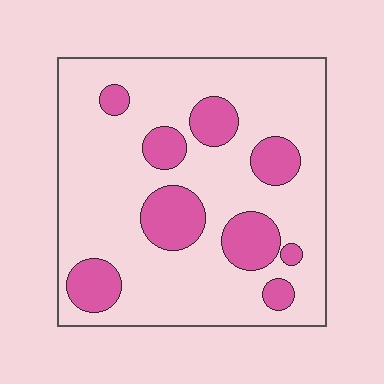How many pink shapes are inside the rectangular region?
9.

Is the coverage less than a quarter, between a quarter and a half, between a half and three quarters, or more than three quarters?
Less than a quarter.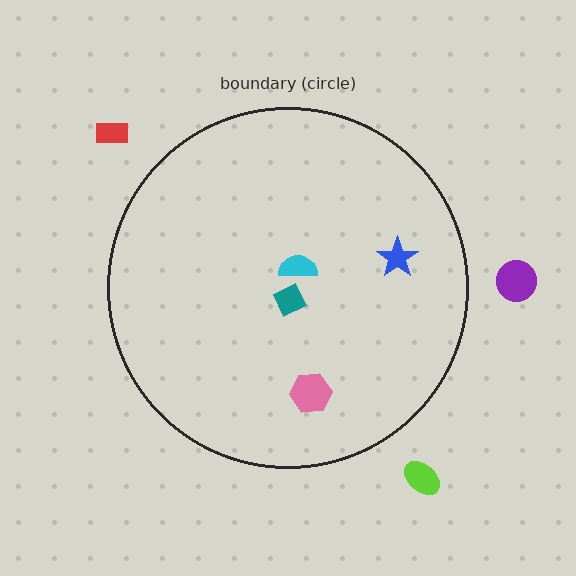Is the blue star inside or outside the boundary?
Inside.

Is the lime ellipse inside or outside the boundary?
Outside.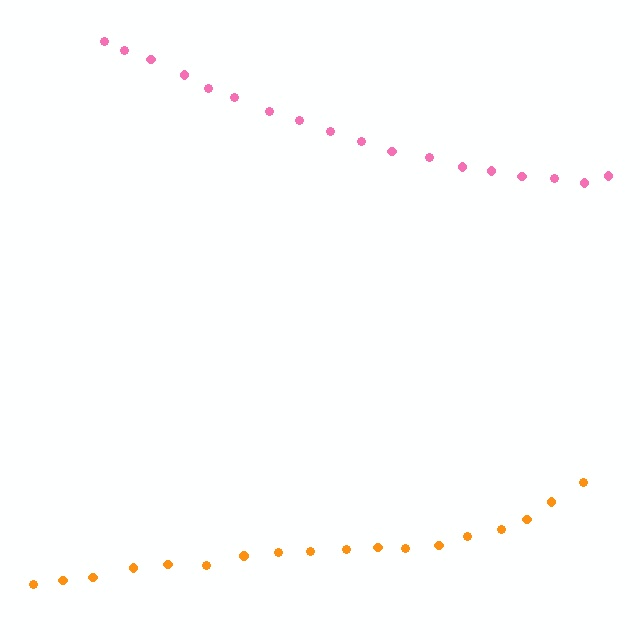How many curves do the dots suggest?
There are 2 distinct paths.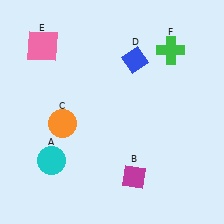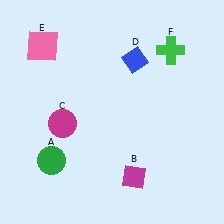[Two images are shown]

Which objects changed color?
A changed from cyan to green. C changed from orange to magenta.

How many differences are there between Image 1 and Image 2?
There are 2 differences between the two images.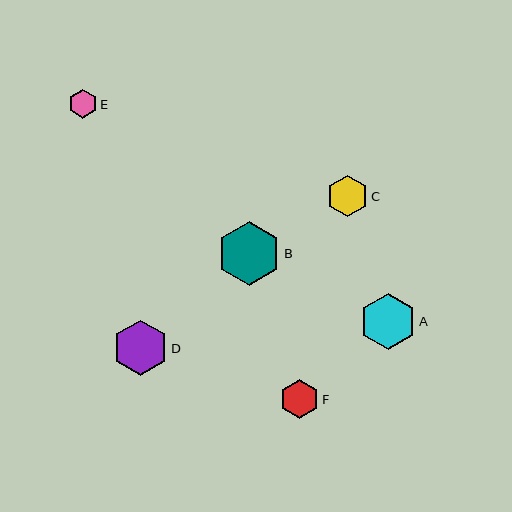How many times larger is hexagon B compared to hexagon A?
Hexagon B is approximately 1.1 times the size of hexagon A.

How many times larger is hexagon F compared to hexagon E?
Hexagon F is approximately 1.4 times the size of hexagon E.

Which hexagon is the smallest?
Hexagon E is the smallest with a size of approximately 29 pixels.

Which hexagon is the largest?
Hexagon B is the largest with a size of approximately 63 pixels.